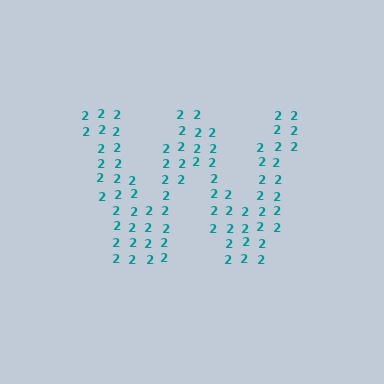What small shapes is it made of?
It is made of small digit 2's.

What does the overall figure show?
The overall figure shows the letter W.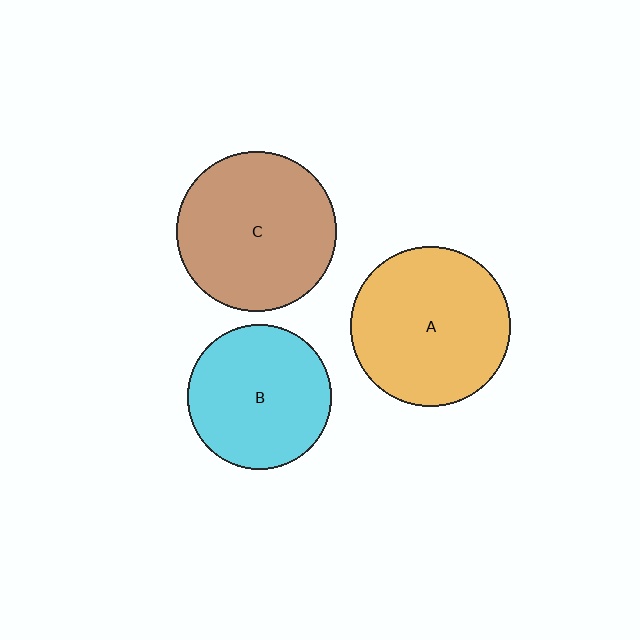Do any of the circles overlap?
No, none of the circles overlap.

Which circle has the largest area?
Circle A (orange).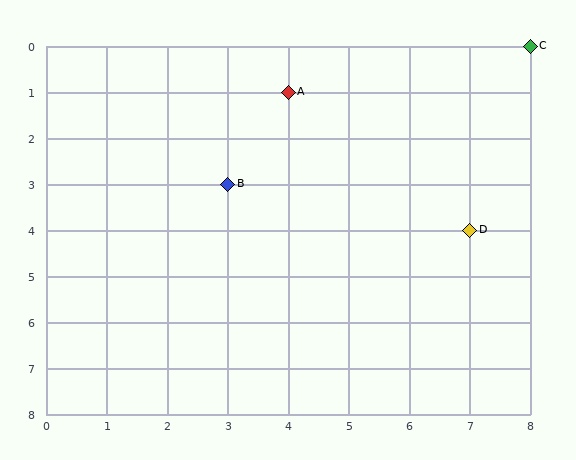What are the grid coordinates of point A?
Point A is at grid coordinates (4, 1).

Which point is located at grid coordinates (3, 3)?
Point B is at (3, 3).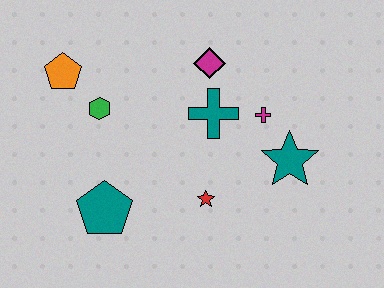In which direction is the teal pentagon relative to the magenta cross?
The teal pentagon is to the left of the magenta cross.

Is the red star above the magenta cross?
No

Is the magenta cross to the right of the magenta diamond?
Yes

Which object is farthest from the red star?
The orange pentagon is farthest from the red star.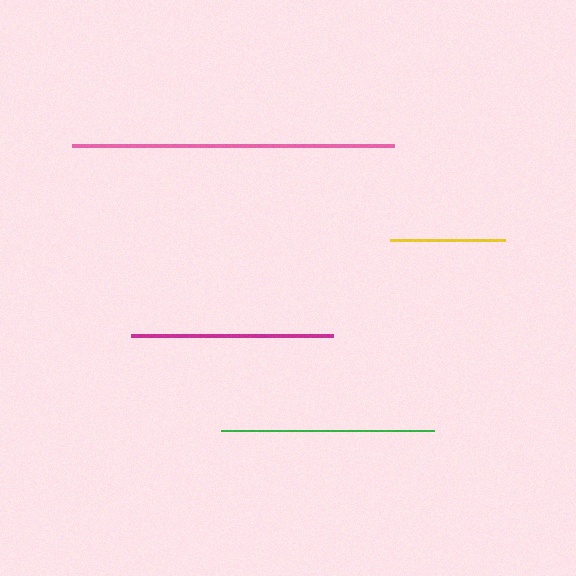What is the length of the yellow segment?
The yellow segment is approximately 115 pixels long.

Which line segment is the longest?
The pink line is the longest at approximately 322 pixels.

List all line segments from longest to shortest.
From longest to shortest: pink, green, magenta, yellow.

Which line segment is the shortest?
The yellow line is the shortest at approximately 115 pixels.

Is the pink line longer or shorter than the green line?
The pink line is longer than the green line.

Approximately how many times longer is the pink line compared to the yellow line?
The pink line is approximately 2.8 times the length of the yellow line.